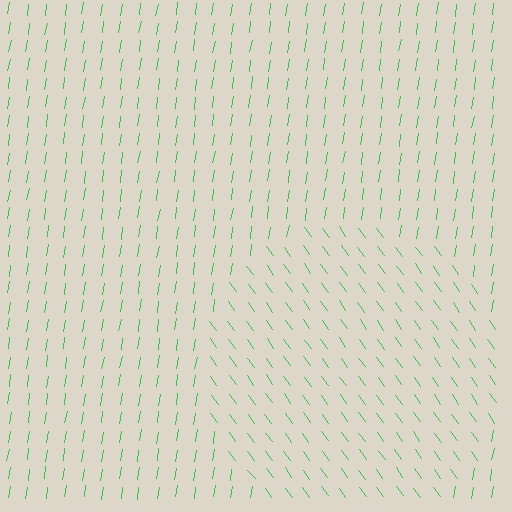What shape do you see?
I see a circle.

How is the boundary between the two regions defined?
The boundary is defined purely by a change in line orientation (approximately 45 degrees difference). All lines are the same color and thickness.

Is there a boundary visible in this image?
Yes, there is a texture boundary formed by a change in line orientation.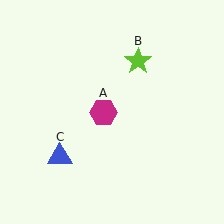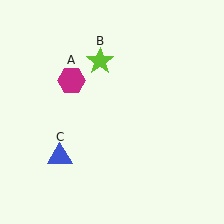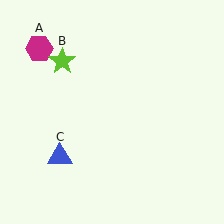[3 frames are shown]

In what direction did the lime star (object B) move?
The lime star (object B) moved left.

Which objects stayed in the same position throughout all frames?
Blue triangle (object C) remained stationary.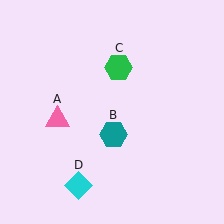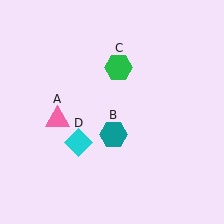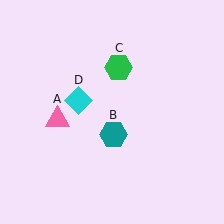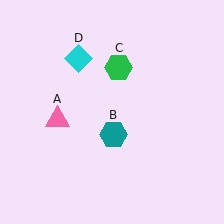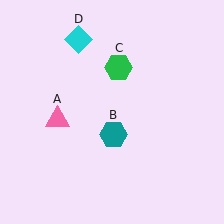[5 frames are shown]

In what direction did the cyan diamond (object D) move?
The cyan diamond (object D) moved up.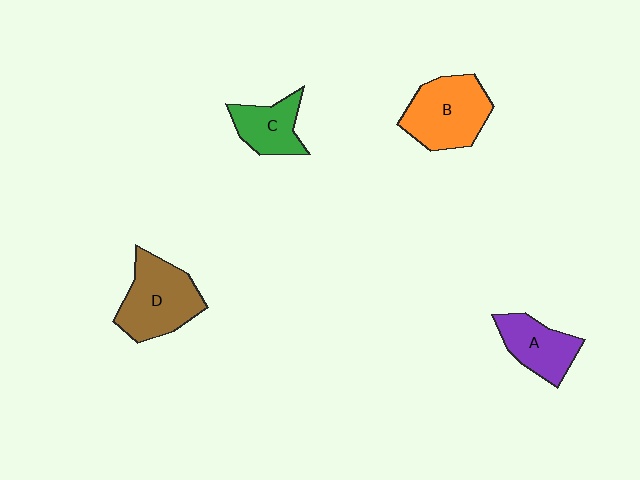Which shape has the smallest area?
Shape C (green).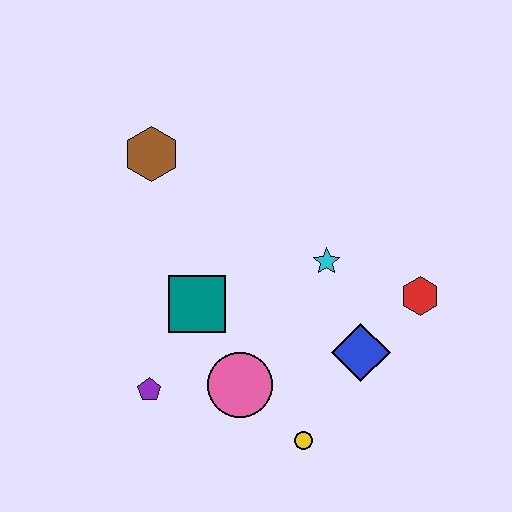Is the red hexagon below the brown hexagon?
Yes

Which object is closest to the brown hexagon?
The teal square is closest to the brown hexagon.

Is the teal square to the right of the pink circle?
No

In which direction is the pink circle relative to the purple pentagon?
The pink circle is to the right of the purple pentagon.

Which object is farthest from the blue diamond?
The brown hexagon is farthest from the blue diamond.